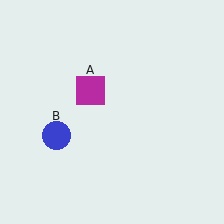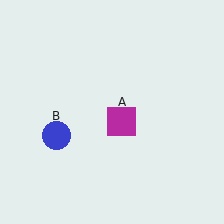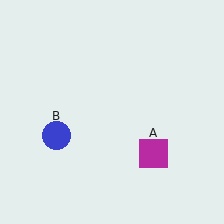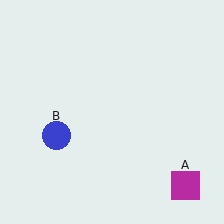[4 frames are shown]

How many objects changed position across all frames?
1 object changed position: magenta square (object A).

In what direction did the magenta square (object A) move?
The magenta square (object A) moved down and to the right.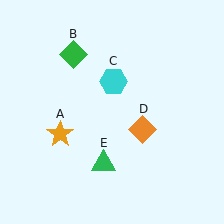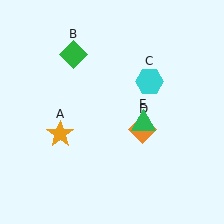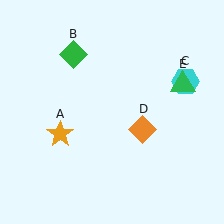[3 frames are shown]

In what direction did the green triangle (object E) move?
The green triangle (object E) moved up and to the right.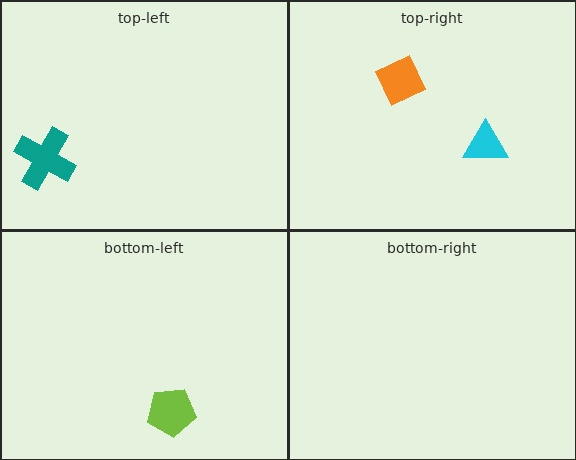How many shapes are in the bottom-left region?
1.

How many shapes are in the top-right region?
2.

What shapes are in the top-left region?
The teal cross.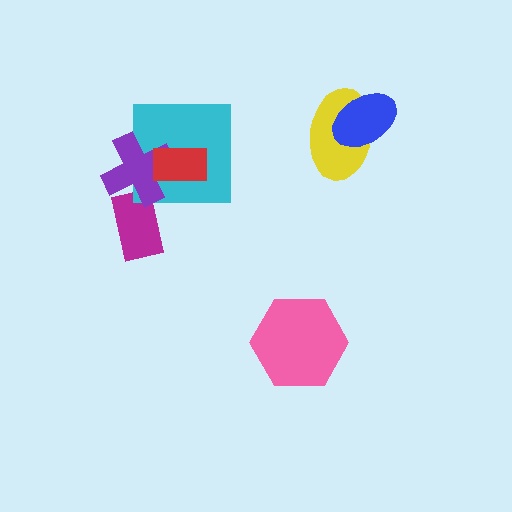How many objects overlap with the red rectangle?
2 objects overlap with the red rectangle.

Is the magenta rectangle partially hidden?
Yes, it is partially covered by another shape.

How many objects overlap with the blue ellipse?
1 object overlaps with the blue ellipse.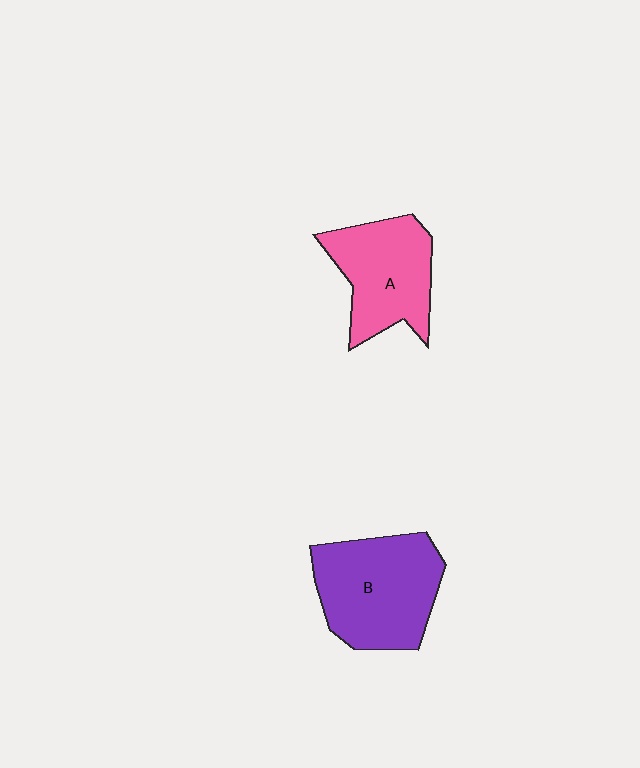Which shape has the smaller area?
Shape A (pink).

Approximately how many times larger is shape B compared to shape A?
Approximately 1.2 times.